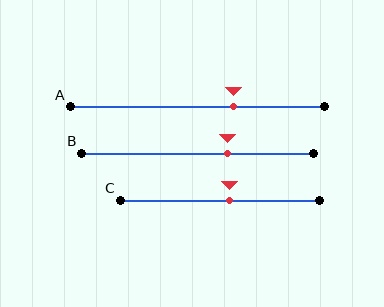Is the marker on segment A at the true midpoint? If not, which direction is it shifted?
No, the marker on segment A is shifted to the right by about 14% of the segment length.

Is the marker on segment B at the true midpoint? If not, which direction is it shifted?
No, the marker on segment B is shifted to the right by about 13% of the segment length.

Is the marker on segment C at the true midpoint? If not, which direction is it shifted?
No, the marker on segment C is shifted to the right by about 5% of the segment length.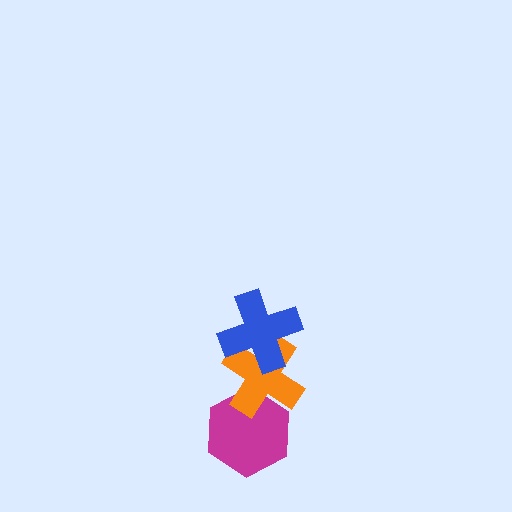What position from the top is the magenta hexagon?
The magenta hexagon is 3rd from the top.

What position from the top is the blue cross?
The blue cross is 1st from the top.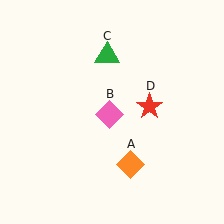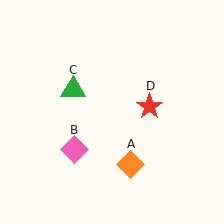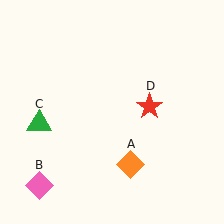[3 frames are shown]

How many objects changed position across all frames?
2 objects changed position: pink diamond (object B), green triangle (object C).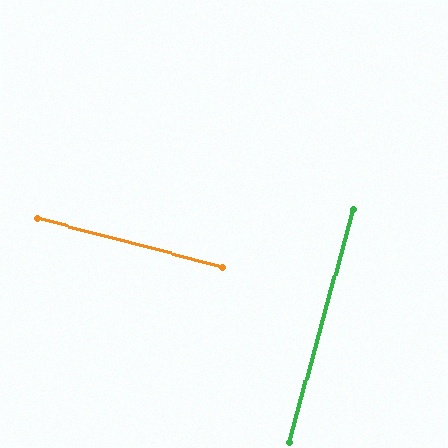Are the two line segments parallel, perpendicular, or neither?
Perpendicular — they meet at approximately 89°.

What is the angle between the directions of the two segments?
Approximately 89 degrees.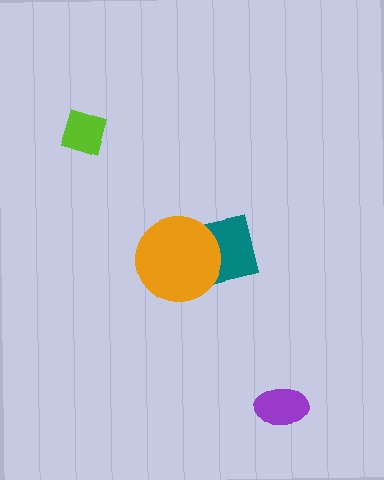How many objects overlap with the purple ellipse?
0 objects overlap with the purple ellipse.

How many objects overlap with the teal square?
1 object overlaps with the teal square.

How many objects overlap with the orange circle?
1 object overlaps with the orange circle.